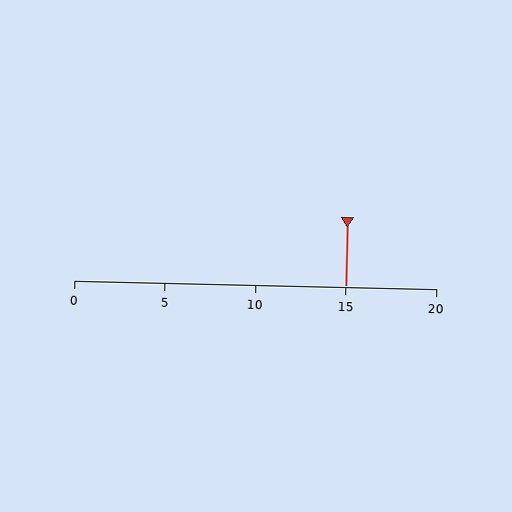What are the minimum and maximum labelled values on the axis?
The axis runs from 0 to 20.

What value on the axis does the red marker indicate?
The marker indicates approximately 15.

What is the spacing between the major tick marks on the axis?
The major ticks are spaced 5 apart.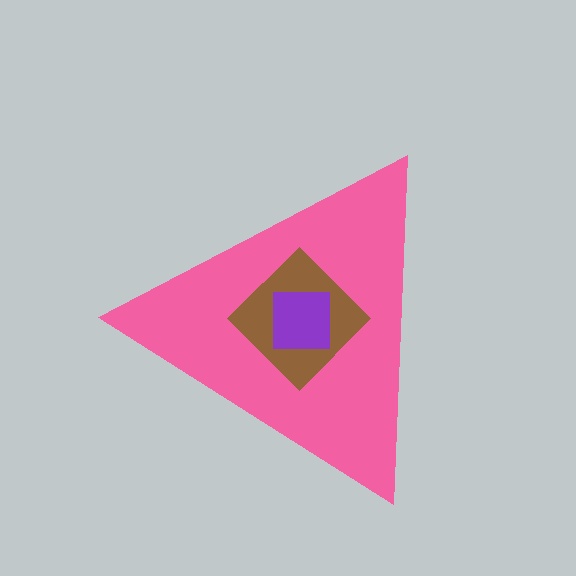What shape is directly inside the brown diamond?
The purple square.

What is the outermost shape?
The pink triangle.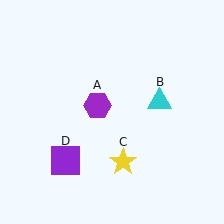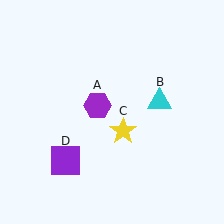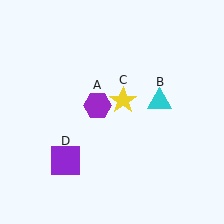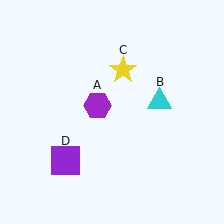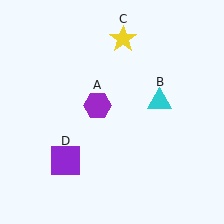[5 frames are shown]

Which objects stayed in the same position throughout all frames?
Purple hexagon (object A) and cyan triangle (object B) and purple square (object D) remained stationary.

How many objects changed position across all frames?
1 object changed position: yellow star (object C).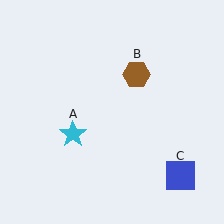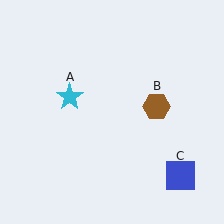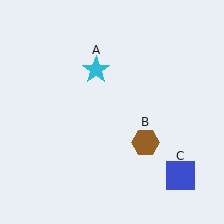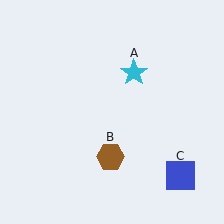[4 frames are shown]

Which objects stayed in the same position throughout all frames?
Blue square (object C) remained stationary.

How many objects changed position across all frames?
2 objects changed position: cyan star (object A), brown hexagon (object B).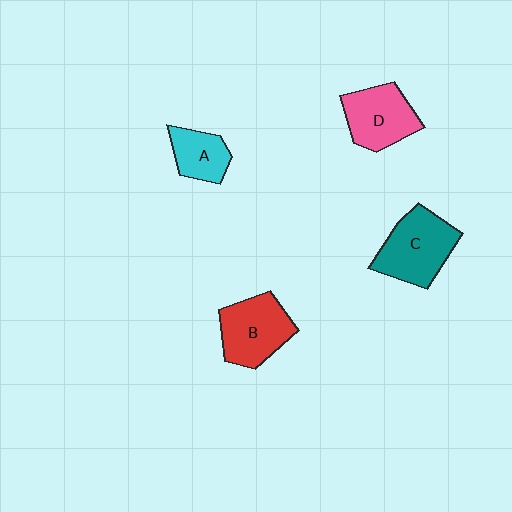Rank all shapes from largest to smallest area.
From largest to smallest: C (teal), B (red), D (pink), A (cyan).